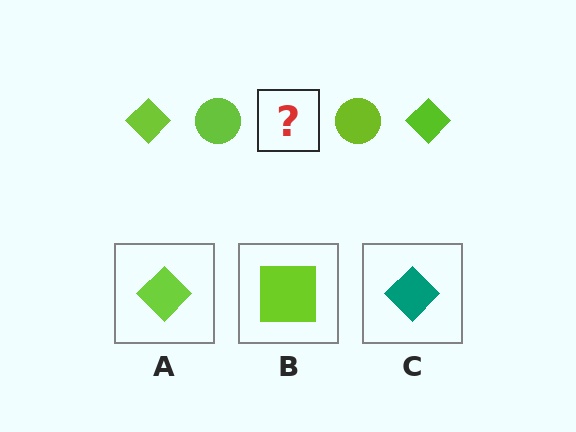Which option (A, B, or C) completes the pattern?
A.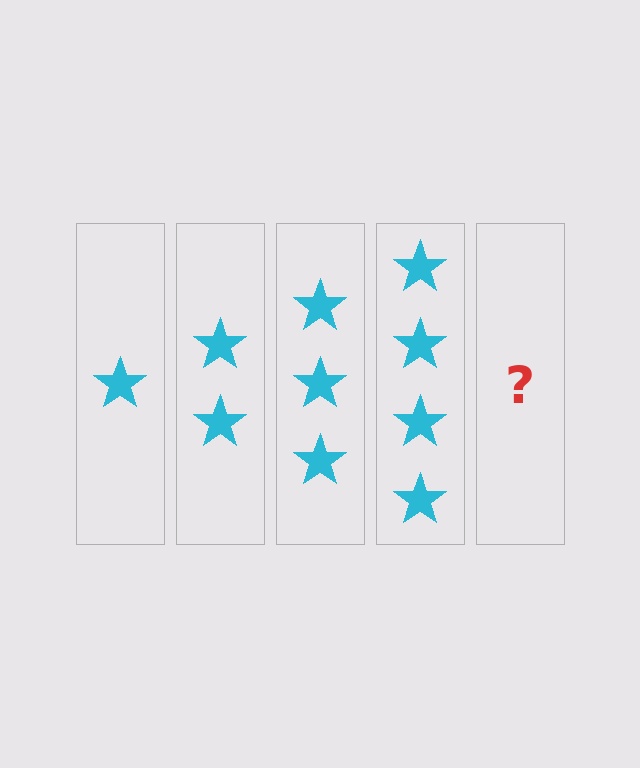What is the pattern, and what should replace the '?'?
The pattern is that each step adds one more star. The '?' should be 5 stars.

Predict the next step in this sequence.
The next step is 5 stars.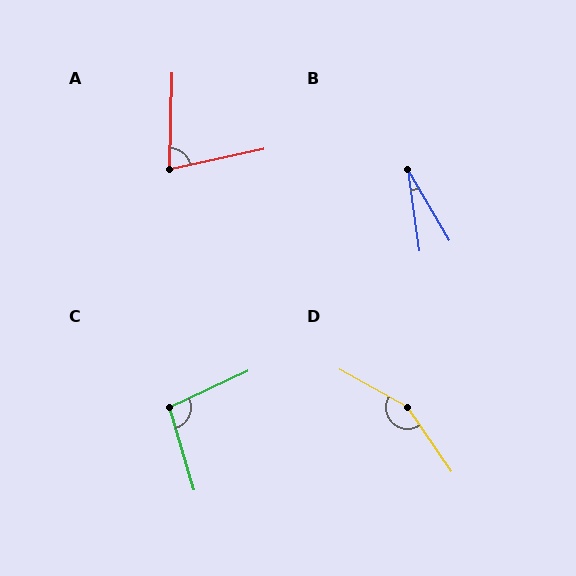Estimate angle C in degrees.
Approximately 98 degrees.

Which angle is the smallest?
B, at approximately 23 degrees.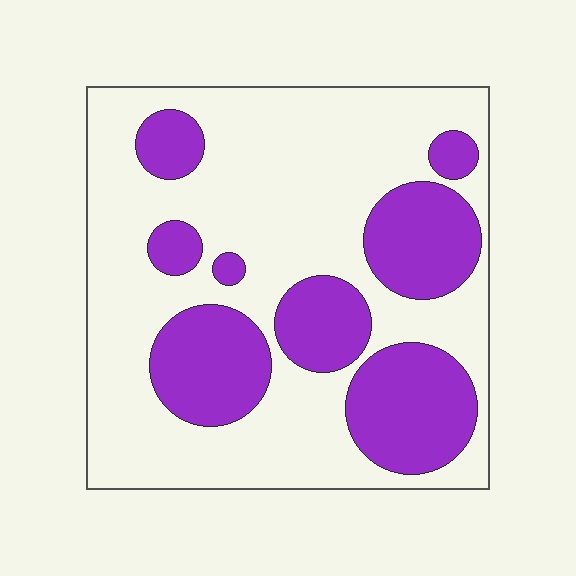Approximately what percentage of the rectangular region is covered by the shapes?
Approximately 35%.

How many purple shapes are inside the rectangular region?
8.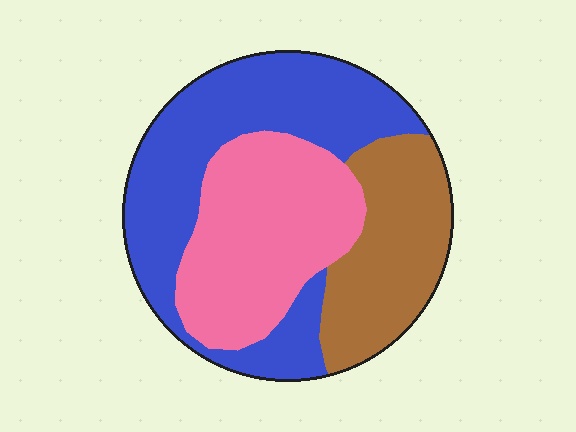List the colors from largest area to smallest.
From largest to smallest: blue, pink, brown.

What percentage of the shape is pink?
Pink covers 33% of the shape.